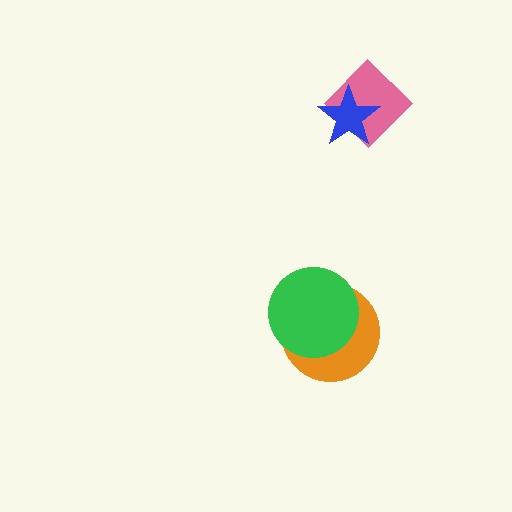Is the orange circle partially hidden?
Yes, it is partially covered by another shape.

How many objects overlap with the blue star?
1 object overlaps with the blue star.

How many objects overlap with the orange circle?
1 object overlaps with the orange circle.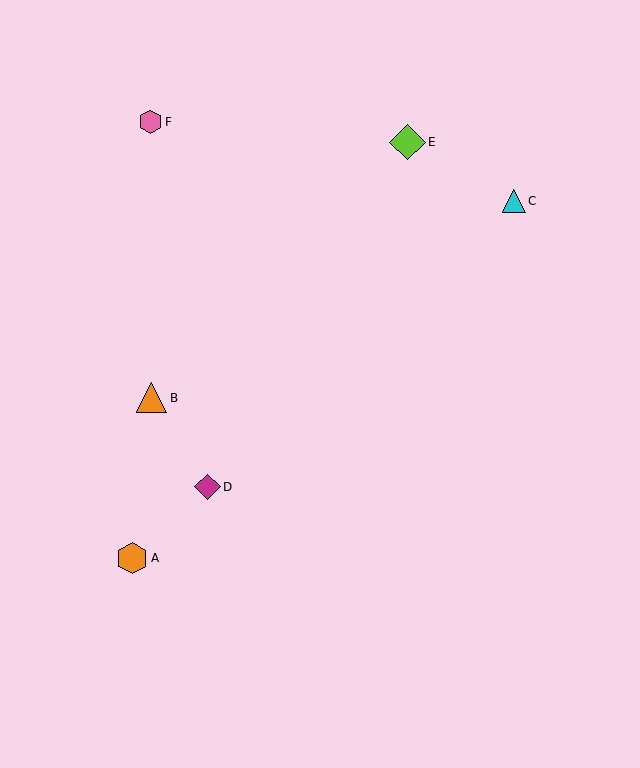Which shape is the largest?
The lime diamond (labeled E) is the largest.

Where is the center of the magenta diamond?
The center of the magenta diamond is at (207, 487).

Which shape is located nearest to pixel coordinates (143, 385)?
The orange triangle (labeled B) at (152, 398) is nearest to that location.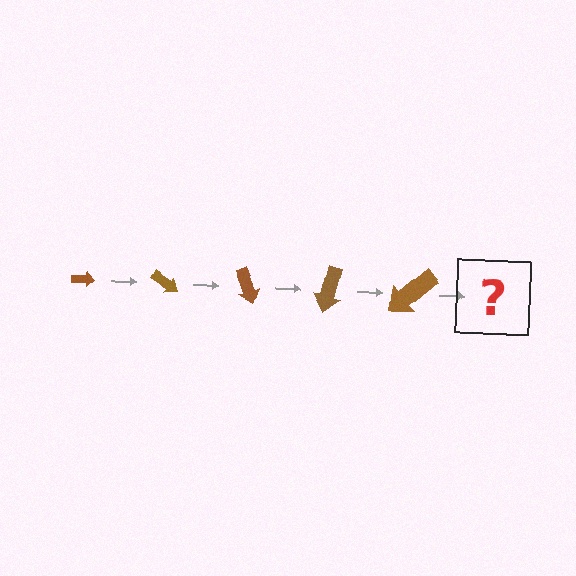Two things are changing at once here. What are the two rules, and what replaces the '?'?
The two rules are that the arrow grows larger each step and it rotates 35 degrees each step. The '?' should be an arrow, larger than the previous one and rotated 175 degrees from the start.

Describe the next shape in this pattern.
It should be an arrow, larger than the previous one and rotated 175 degrees from the start.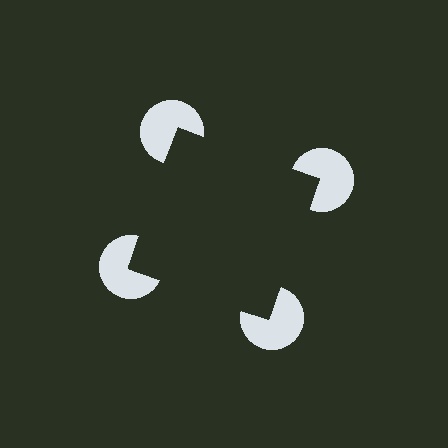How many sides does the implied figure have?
4 sides.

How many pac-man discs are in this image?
There are 4 — one at each vertex of the illusory square.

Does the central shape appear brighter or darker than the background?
It typically appears slightly darker than the background, even though no actual brightness change is drawn.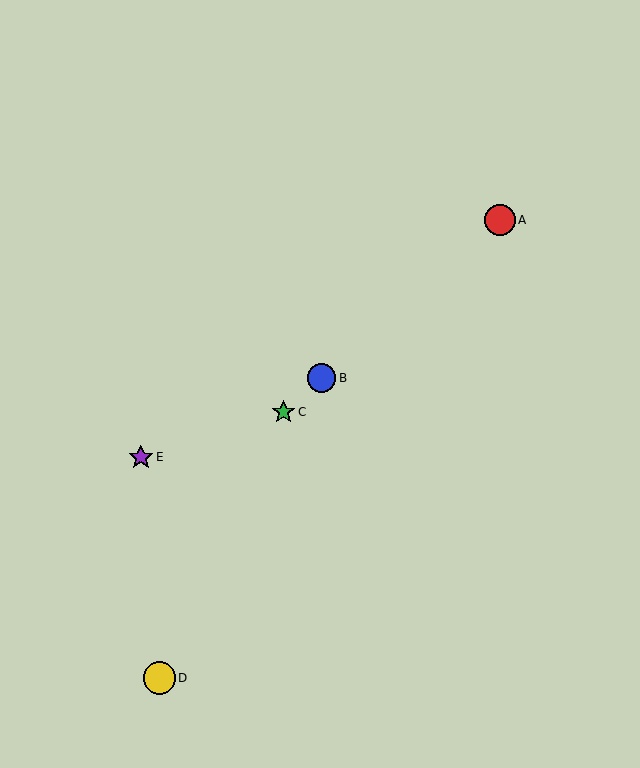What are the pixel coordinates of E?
Object E is at (141, 457).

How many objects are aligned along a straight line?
3 objects (A, B, C) are aligned along a straight line.